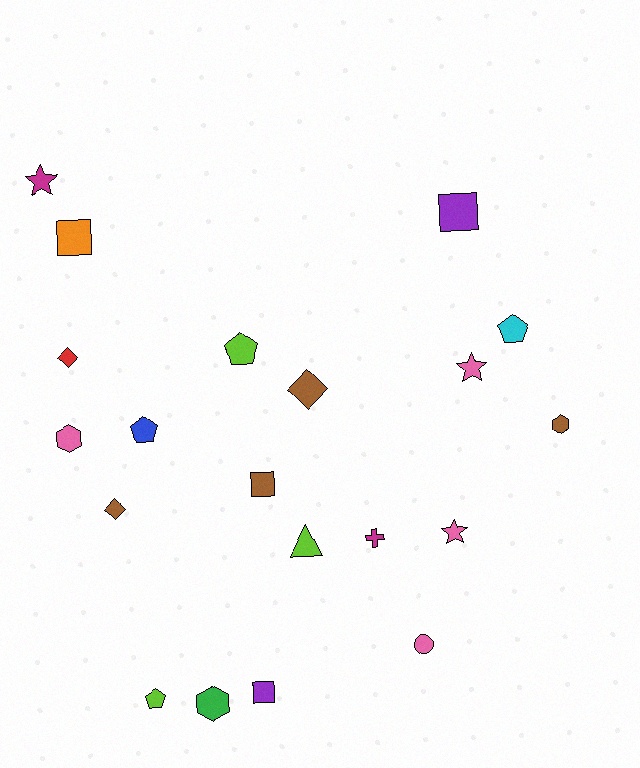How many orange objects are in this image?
There is 1 orange object.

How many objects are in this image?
There are 20 objects.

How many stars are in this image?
There are 3 stars.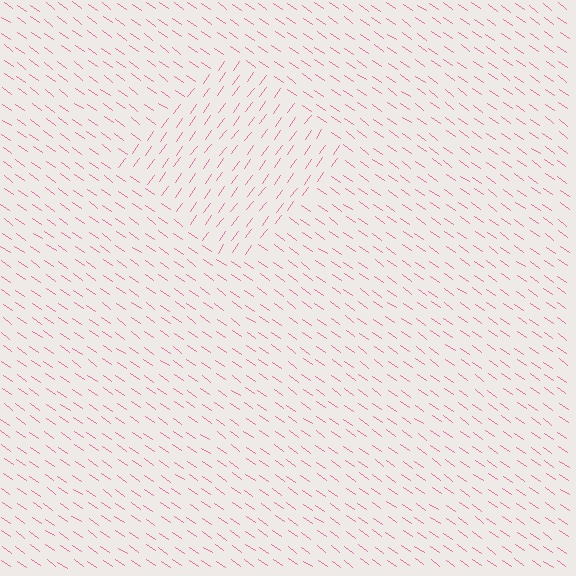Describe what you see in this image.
The image is filled with small pink line segments. A diamond region in the image has lines oriented differently from the surrounding lines, creating a visible texture boundary.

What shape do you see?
I see a diamond.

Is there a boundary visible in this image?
Yes, there is a texture boundary formed by a change in line orientation.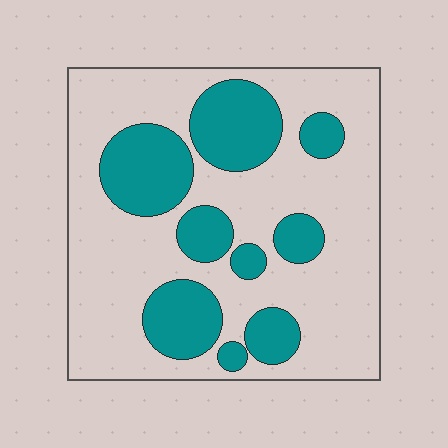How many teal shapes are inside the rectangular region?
9.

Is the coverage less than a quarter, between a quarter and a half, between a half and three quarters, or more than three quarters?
Between a quarter and a half.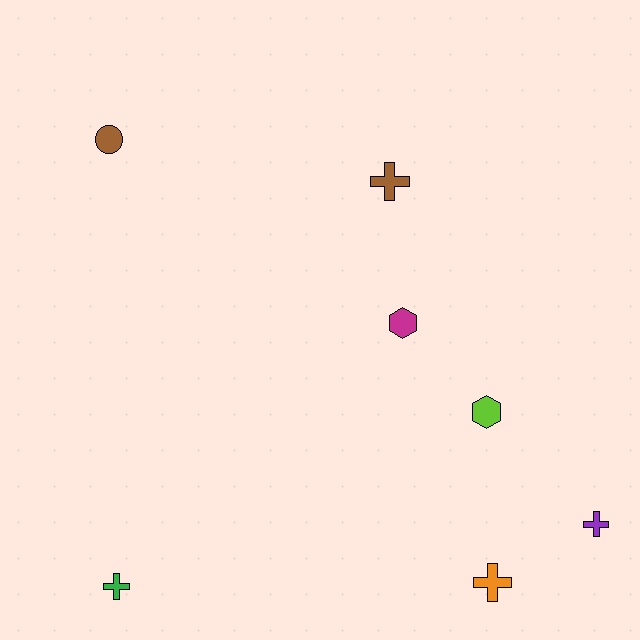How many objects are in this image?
There are 7 objects.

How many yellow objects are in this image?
There are no yellow objects.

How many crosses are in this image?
There are 4 crosses.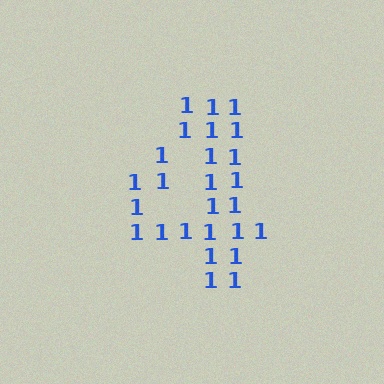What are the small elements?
The small elements are digit 1's.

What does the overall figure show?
The overall figure shows the digit 4.